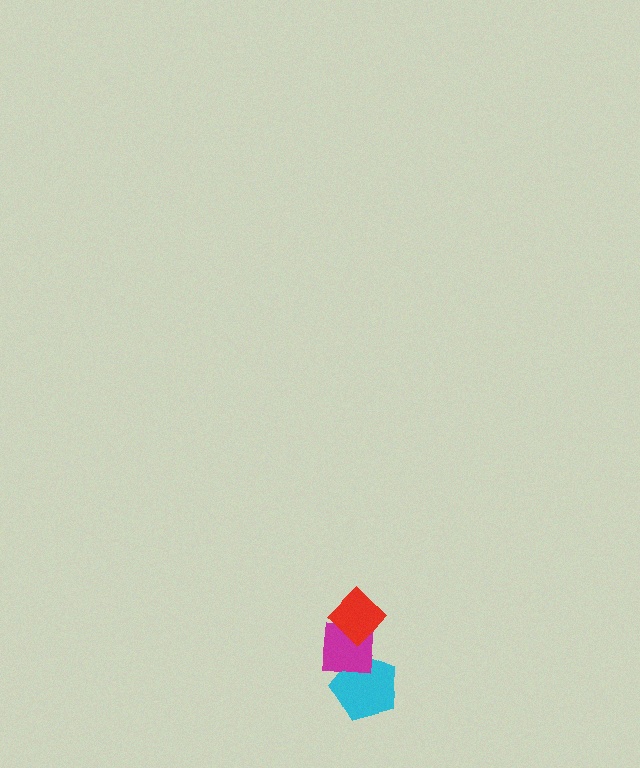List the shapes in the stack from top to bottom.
From top to bottom: the red diamond, the magenta square, the cyan pentagon.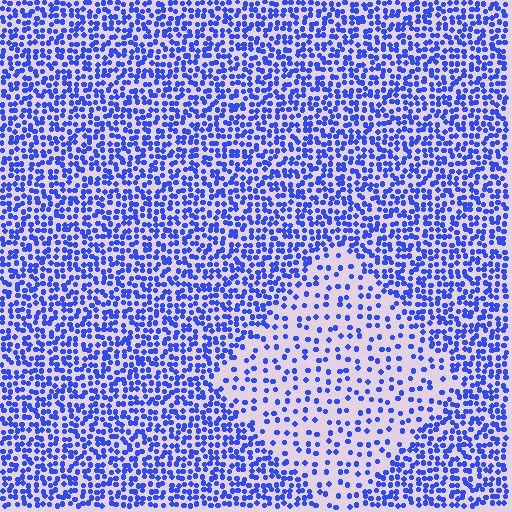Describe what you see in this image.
The image contains small blue elements arranged at two different densities. A diamond-shaped region is visible where the elements are less densely packed than the surrounding area.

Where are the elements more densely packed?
The elements are more densely packed outside the diamond boundary.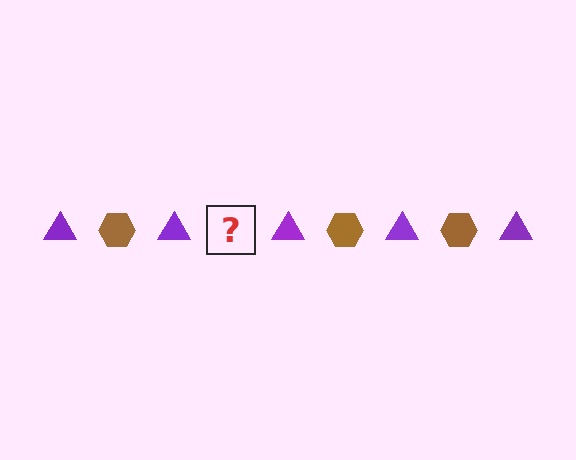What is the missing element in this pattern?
The missing element is a brown hexagon.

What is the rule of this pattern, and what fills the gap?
The rule is that the pattern alternates between purple triangle and brown hexagon. The gap should be filled with a brown hexagon.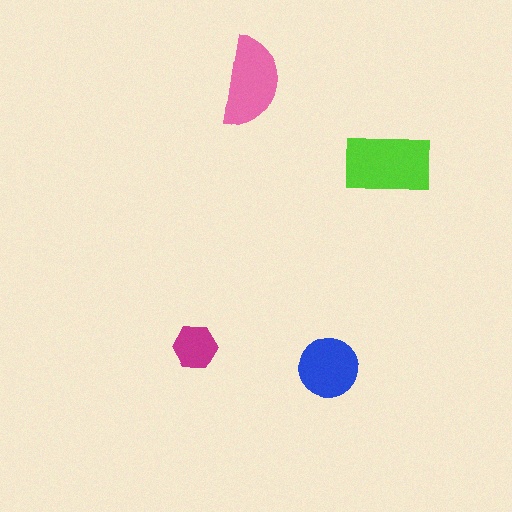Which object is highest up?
The pink semicircle is topmost.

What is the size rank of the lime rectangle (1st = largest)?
1st.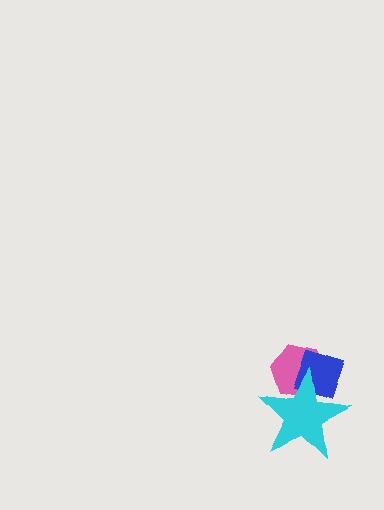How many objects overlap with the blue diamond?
2 objects overlap with the blue diamond.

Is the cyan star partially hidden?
No, no other shape covers it.